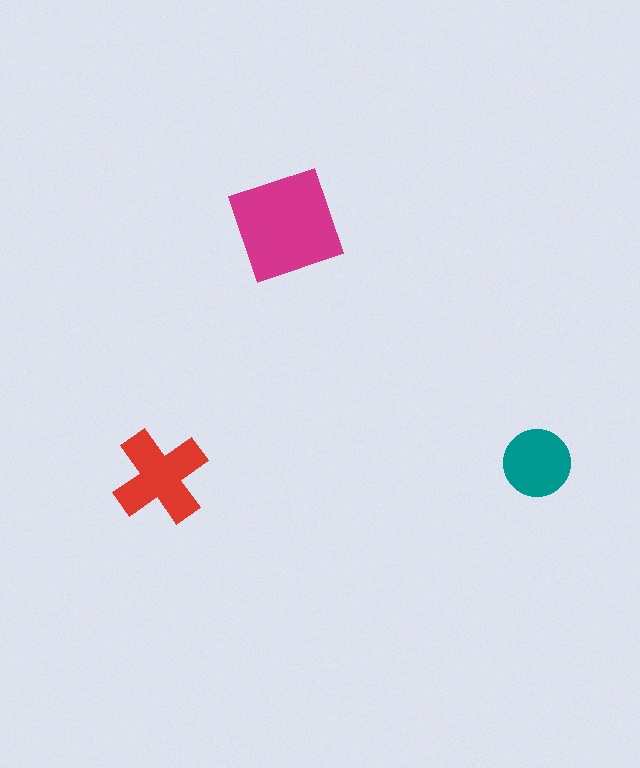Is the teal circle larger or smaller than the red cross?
Smaller.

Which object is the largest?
The magenta square.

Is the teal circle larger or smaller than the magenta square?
Smaller.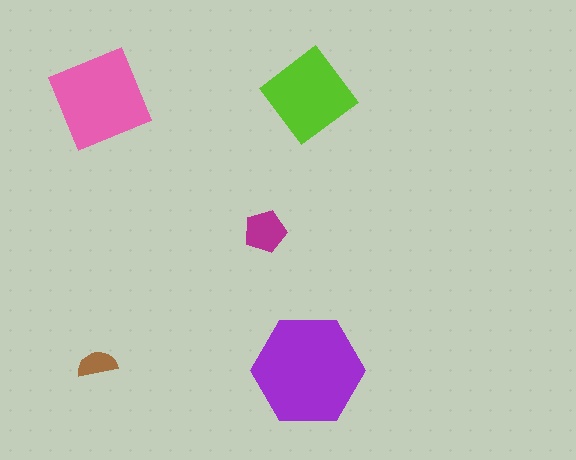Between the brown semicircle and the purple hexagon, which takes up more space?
The purple hexagon.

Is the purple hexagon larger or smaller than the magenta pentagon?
Larger.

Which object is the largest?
The purple hexagon.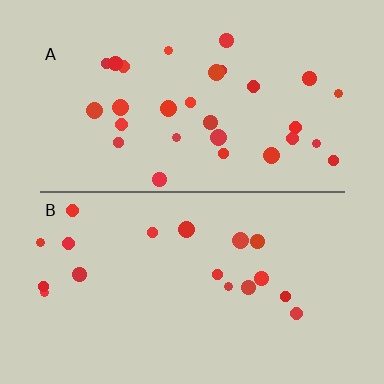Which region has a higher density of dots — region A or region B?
A (the top).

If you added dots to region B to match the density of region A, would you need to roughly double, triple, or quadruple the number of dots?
Approximately double.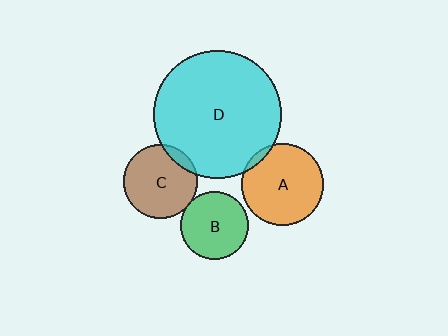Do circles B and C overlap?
Yes.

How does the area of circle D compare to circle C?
Approximately 3.0 times.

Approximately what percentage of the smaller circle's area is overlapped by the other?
Approximately 5%.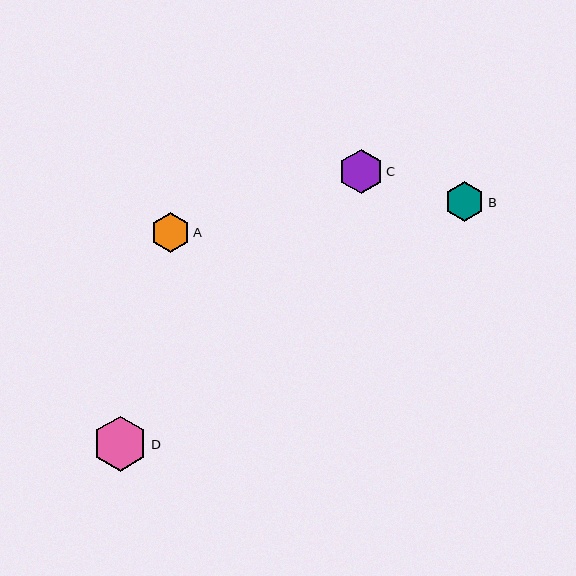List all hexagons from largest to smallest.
From largest to smallest: D, C, B, A.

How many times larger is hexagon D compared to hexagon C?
Hexagon D is approximately 1.2 times the size of hexagon C.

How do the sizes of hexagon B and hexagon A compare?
Hexagon B and hexagon A are approximately the same size.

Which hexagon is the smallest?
Hexagon A is the smallest with a size of approximately 39 pixels.